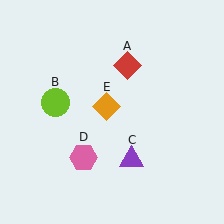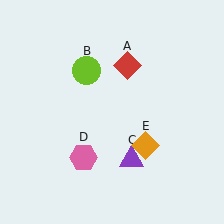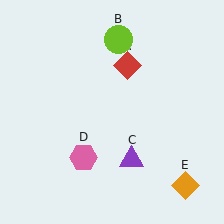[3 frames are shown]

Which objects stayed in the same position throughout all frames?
Red diamond (object A) and purple triangle (object C) and pink hexagon (object D) remained stationary.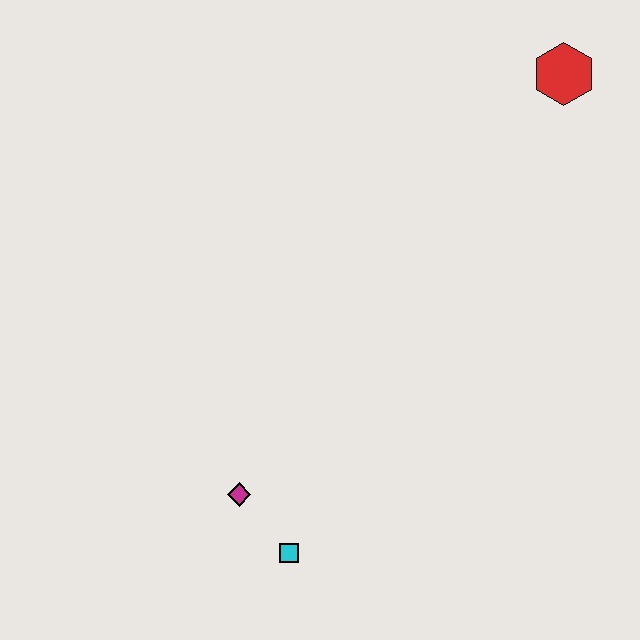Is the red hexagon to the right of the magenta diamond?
Yes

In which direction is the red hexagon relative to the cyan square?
The red hexagon is above the cyan square.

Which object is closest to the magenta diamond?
The cyan square is closest to the magenta diamond.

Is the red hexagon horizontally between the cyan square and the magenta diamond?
No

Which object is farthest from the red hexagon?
The cyan square is farthest from the red hexagon.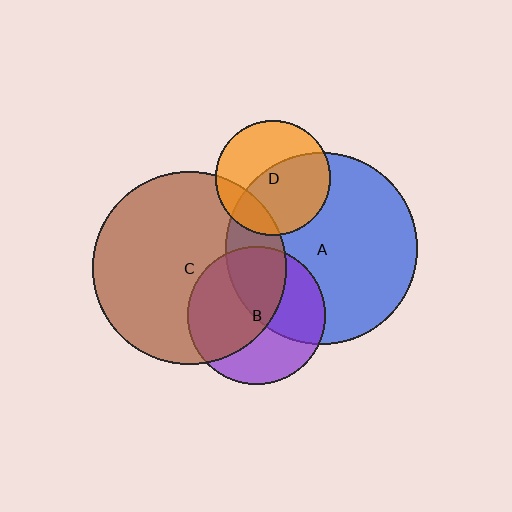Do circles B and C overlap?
Yes.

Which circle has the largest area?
Circle C (brown).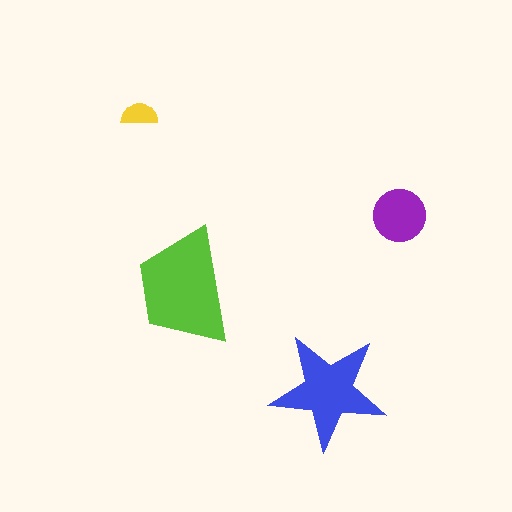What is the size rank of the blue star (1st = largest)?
2nd.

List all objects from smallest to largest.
The yellow semicircle, the purple circle, the blue star, the lime trapezoid.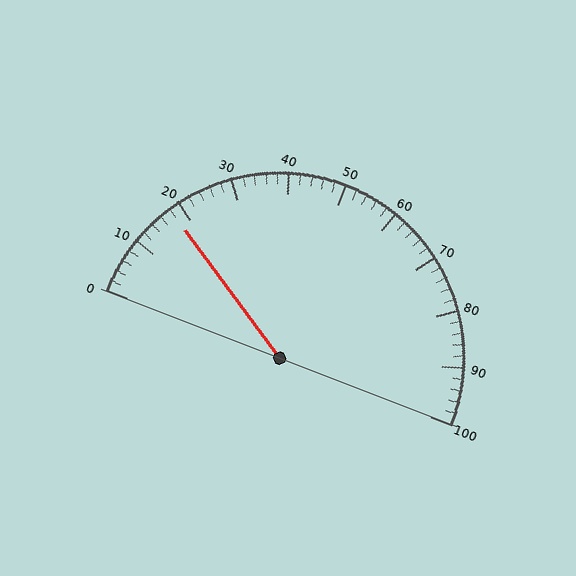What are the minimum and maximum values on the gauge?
The gauge ranges from 0 to 100.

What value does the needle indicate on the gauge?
The needle indicates approximately 18.